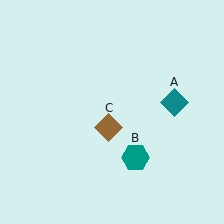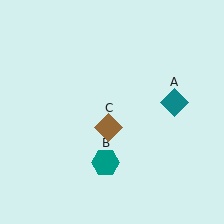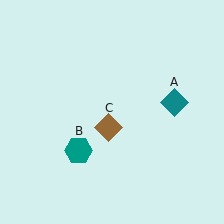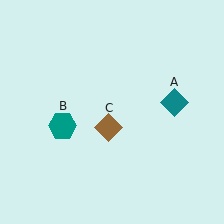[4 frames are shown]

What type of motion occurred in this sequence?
The teal hexagon (object B) rotated clockwise around the center of the scene.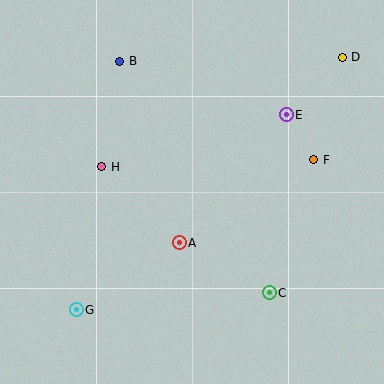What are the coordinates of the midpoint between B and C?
The midpoint between B and C is at (194, 177).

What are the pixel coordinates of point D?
Point D is at (342, 57).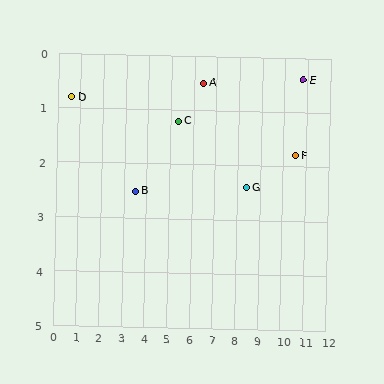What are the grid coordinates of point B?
Point B is at approximately (3.5, 2.5).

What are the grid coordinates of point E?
Point E is at approximately (10.8, 0.4).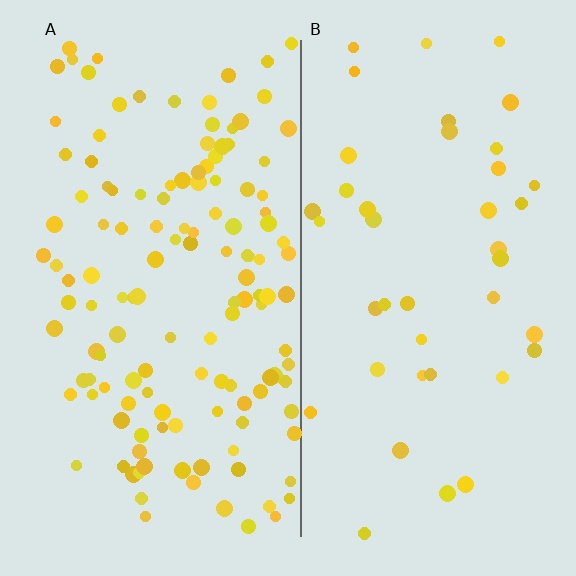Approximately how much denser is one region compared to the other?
Approximately 3.2× — region A over region B.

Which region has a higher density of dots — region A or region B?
A (the left).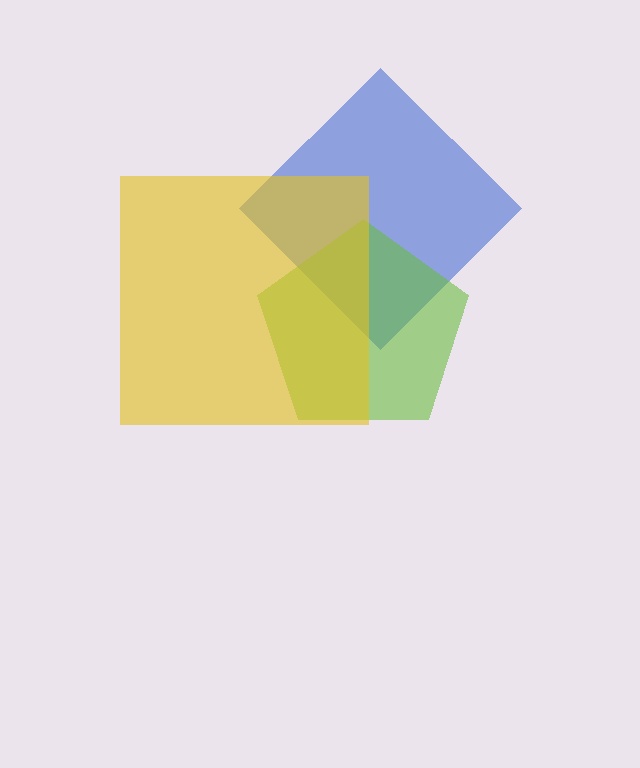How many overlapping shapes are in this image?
There are 3 overlapping shapes in the image.